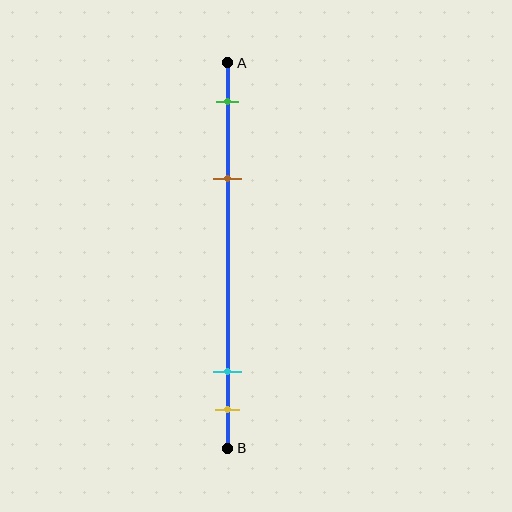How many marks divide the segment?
There are 4 marks dividing the segment.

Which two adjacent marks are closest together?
The cyan and yellow marks are the closest adjacent pair.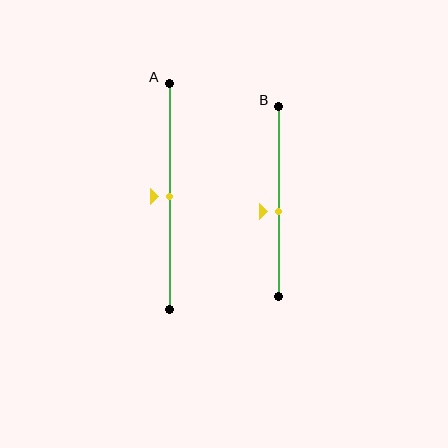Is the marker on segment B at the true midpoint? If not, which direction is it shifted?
No, the marker on segment B is shifted downward by about 5% of the segment length.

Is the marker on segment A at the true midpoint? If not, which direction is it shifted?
Yes, the marker on segment A is at the true midpoint.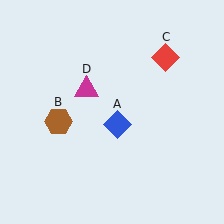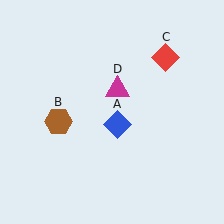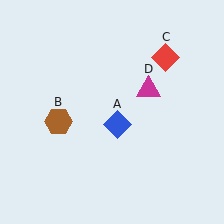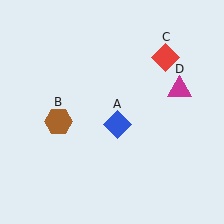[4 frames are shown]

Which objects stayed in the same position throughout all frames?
Blue diamond (object A) and brown hexagon (object B) and red diamond (object C) remained stationary.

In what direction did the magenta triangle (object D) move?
The magenta triangle (object D) moved right.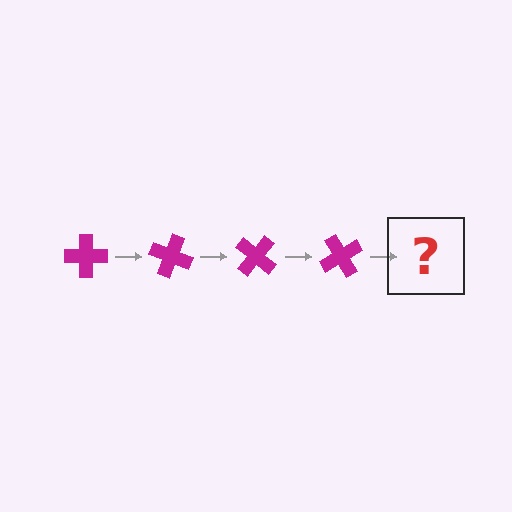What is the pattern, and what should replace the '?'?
The pattern is that the cross rotates 20 degrees each step. The '?' should be a magenta cross rotated 80 degrees.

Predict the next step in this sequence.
The next step is a magenta cross rotated 80 degrees.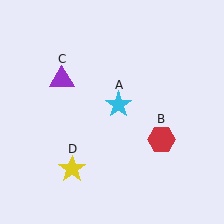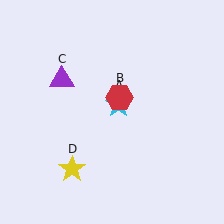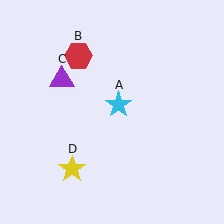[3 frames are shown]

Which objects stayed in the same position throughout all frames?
Cyan star (object A) and purple triangle (object C) and yellow star (object D) remained stationary.